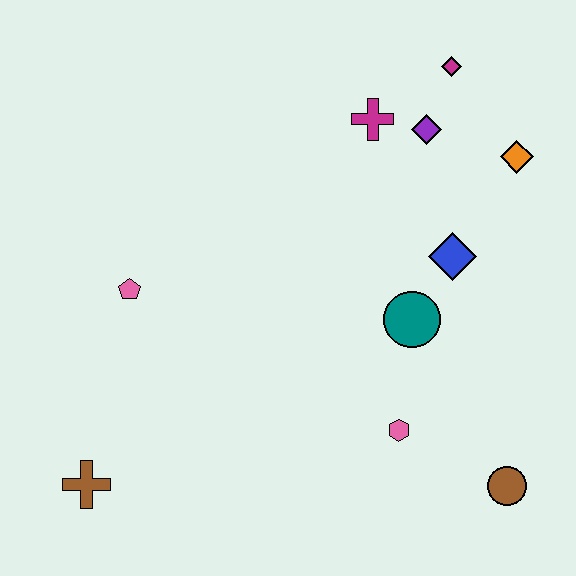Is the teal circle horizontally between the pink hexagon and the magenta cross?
No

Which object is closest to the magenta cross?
The purple diamond is closest to the magenta cross.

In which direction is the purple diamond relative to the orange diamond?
The purple diamond is to the left of the orange diamond.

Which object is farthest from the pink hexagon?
The magenta diamond is farthest from the pink hexagon.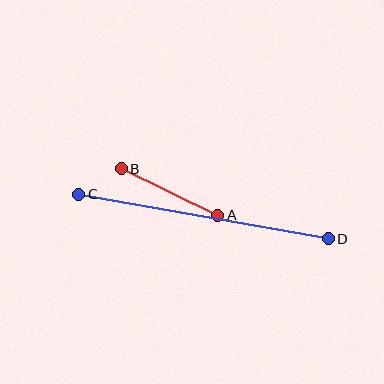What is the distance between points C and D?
The distance is approximately 253 pixels.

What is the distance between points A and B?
The distance is approximately 107 pixels.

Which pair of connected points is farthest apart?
Points C and D are farthest apart.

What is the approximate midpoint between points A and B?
The midpoint is at approximately (169, 192) pixels.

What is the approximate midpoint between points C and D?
The midpoint is at approximately (204, 216) pixels.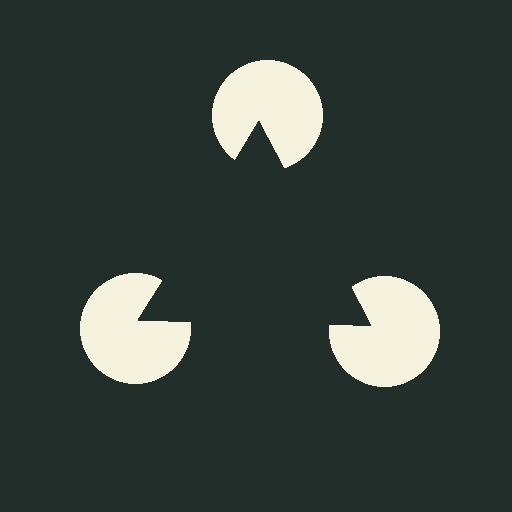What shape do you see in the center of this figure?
An illusory triangle — its edges are inferred from the aligned wedge cuts in the pac-man discs, not physically drawn.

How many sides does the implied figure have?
3 sides.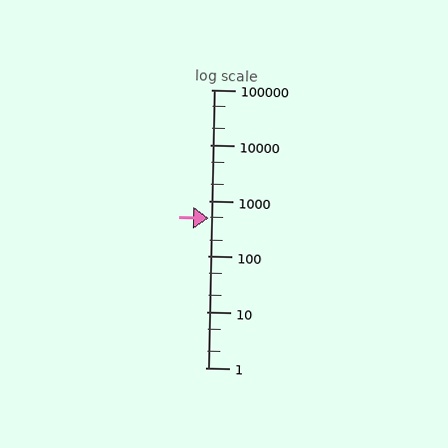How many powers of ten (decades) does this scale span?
The scale spans 5 decades, from 1 to 100000.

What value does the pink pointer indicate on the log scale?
The pointer indicates approximately 490.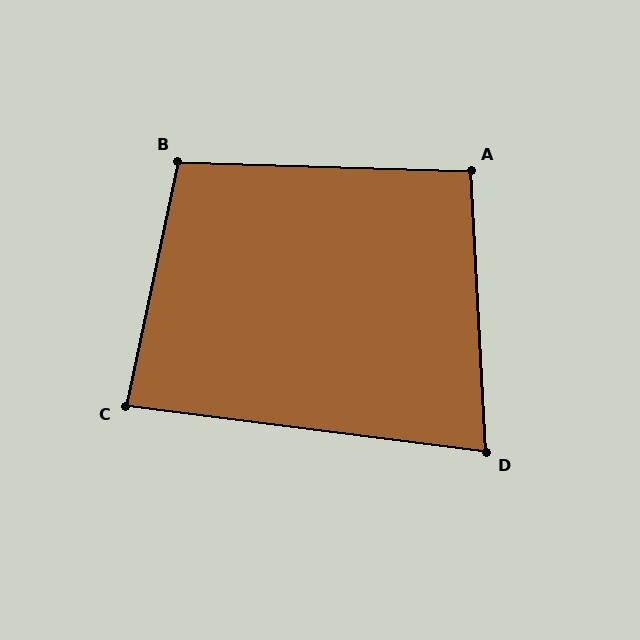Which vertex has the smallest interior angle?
D, at approximately 80 degrees.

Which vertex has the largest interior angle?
B, at approximately 100 degrees.